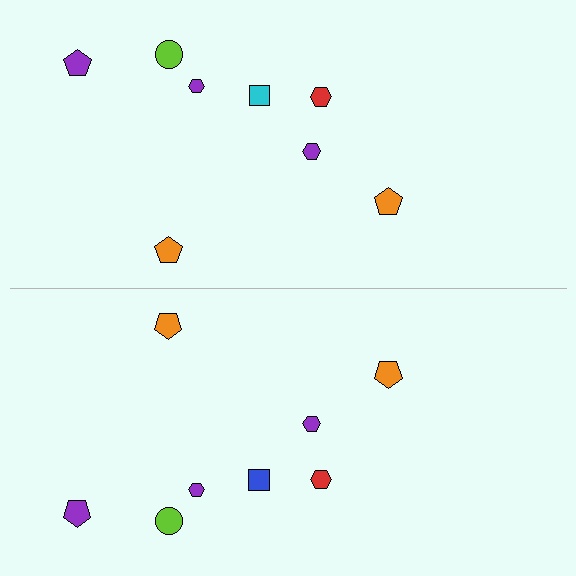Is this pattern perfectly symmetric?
No, the pattern is not perfectly symmetric. The blue square on the bottom side breaks the symmetry — its mirror counterpart is cyan.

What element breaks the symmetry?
The blue square on the bottom side breaks the symmetry — its mirror counterpart is cyan.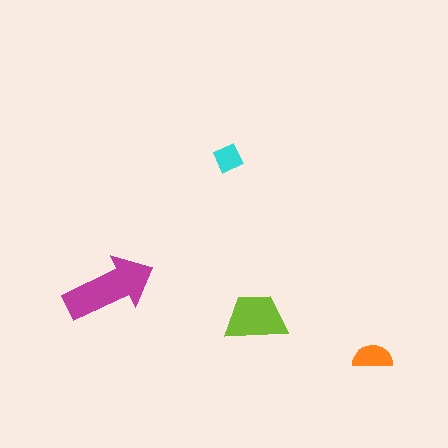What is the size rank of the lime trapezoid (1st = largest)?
2nd.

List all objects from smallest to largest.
The cyan diamond, the orange semicircle, the lime trapezoid, the magenta arrow.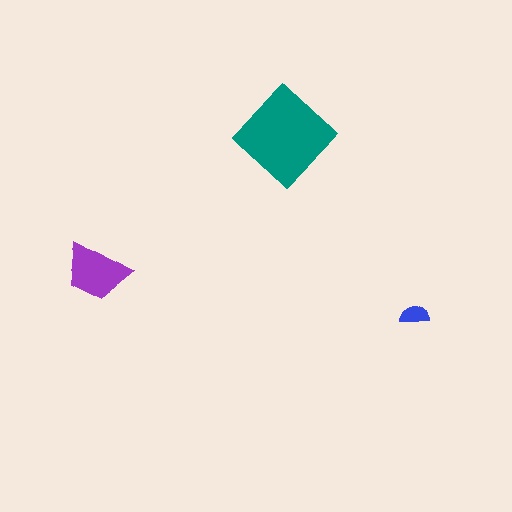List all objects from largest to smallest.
The teal diamond, the purple trapezoid, the blue semicircle.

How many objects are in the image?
There are 3 objects in the image.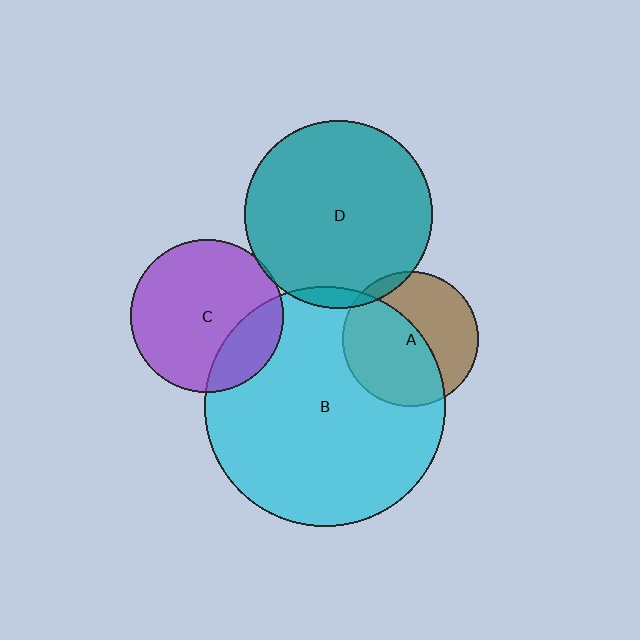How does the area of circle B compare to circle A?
Approximately 3.1 times.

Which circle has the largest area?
Circle B (cyan).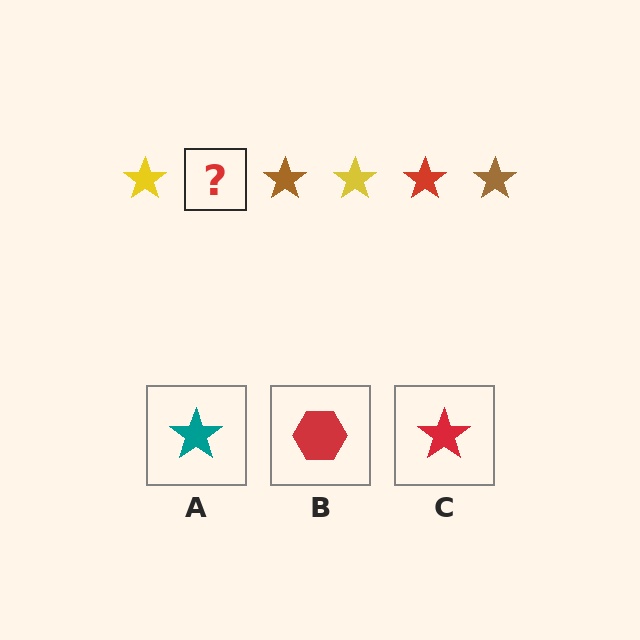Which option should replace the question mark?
Option C.